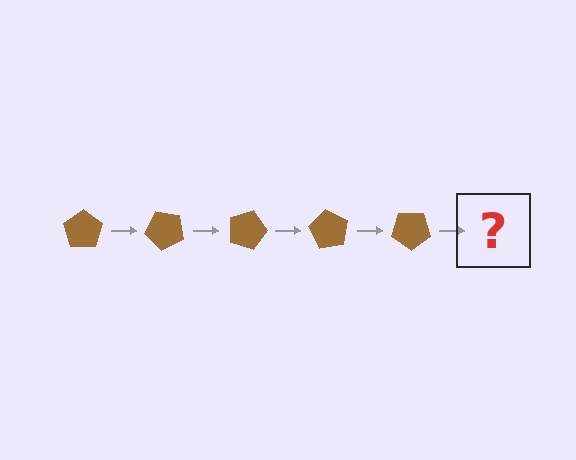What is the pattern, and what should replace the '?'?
The pattern is that the pentagon rotates 45 degrees each step. The '?' should be a brown pentagon rotated 225 degrees.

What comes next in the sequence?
The next element should be a brown pentagon rotated 225 degrees.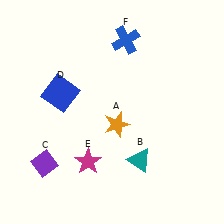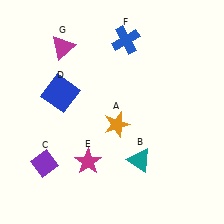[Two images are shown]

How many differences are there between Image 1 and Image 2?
There is 1 difference between the two images.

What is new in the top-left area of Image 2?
A magenta triangle (G) was added in the top-left area of Image 2.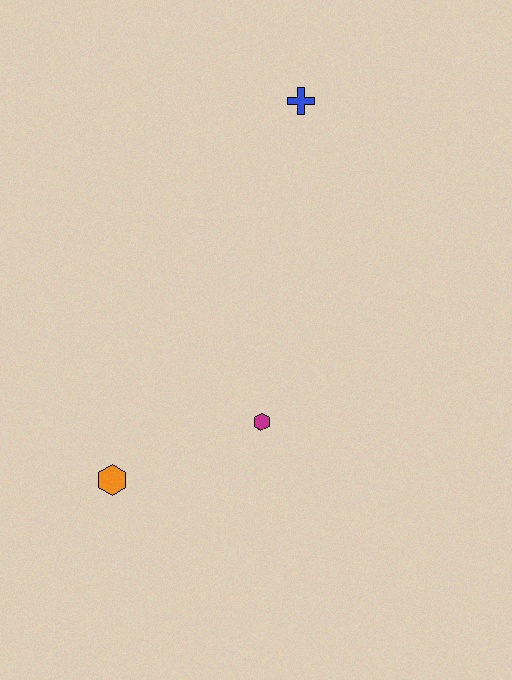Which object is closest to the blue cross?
The magenta hexagon is closest to the blue cross.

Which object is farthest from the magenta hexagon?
The blue cross is farthest from the magenta hexagon.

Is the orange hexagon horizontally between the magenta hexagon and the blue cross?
No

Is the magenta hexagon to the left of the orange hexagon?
No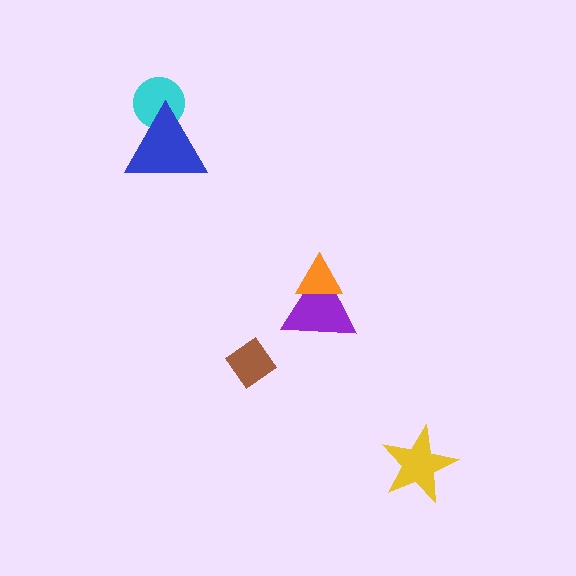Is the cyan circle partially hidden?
Yes, it is partially covered by another shape.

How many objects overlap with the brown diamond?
0 objects overlap with the brown diamond.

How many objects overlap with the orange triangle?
1 object overlaps with the orange triangle.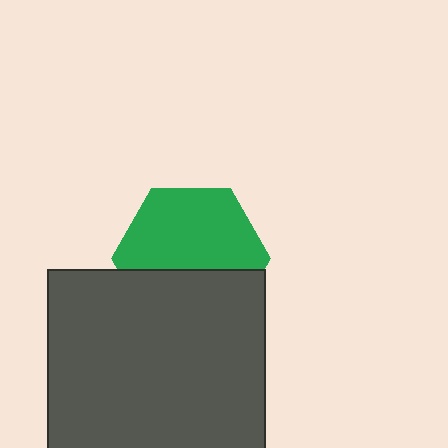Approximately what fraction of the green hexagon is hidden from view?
Roughly 39% of the green hexagon is hidden behind the dark gray square.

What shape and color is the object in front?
The object in front is a dark gray square.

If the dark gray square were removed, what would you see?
You would see the complete green hexagon.